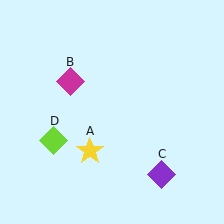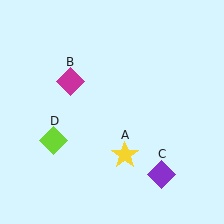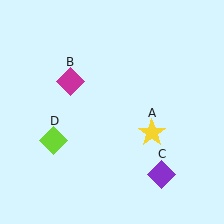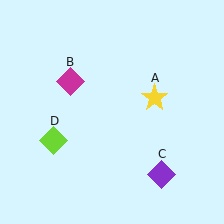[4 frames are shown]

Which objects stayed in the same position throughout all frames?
Magenta diamond (object B) and purple diamond (object C) and lime diamond (object D) remained stationary.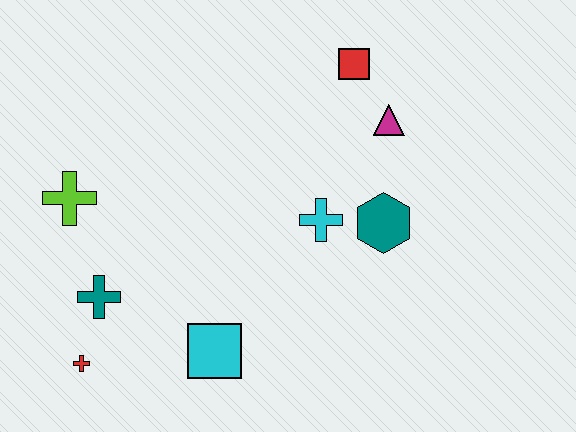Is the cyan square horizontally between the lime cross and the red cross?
No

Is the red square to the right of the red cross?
Yes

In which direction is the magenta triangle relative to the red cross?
The magenta triangle is to the right of the red cross.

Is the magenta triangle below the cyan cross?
No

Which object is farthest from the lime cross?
The magenta triangle is farthest from the lime cross.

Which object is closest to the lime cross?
The teal cross is closest to the lime cross.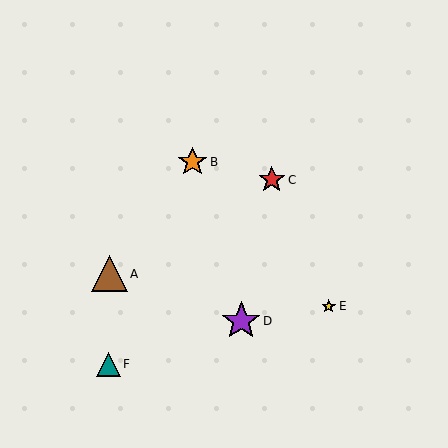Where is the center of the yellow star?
The center of the yellow star is at (329, 306).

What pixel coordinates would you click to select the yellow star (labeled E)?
Click at (329, 306) to select the yellow star E.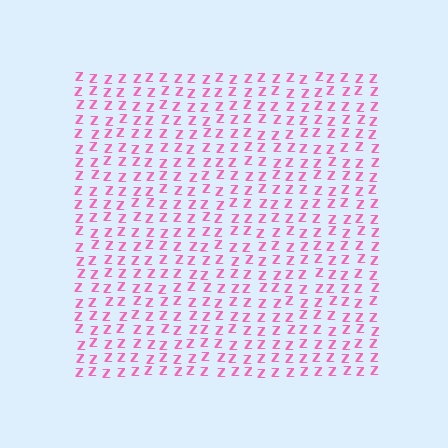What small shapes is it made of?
It is made of small letter Z's.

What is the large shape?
The large shape is a square.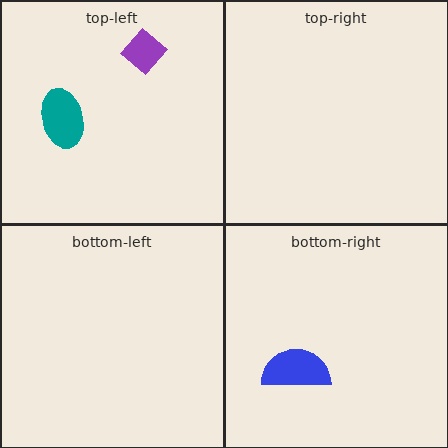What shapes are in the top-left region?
The teal ellipse, the purple diamond.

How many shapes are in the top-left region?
2.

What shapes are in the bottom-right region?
The blue semicircle.